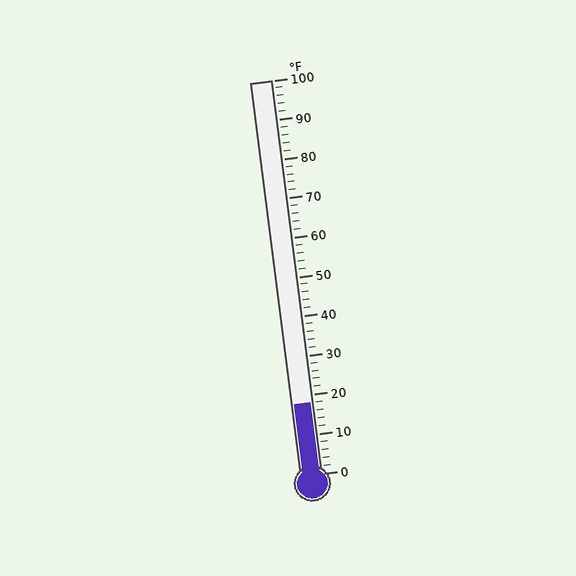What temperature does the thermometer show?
The thermometer shows approximately 18°F.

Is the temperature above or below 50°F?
The temperature is below 50°F.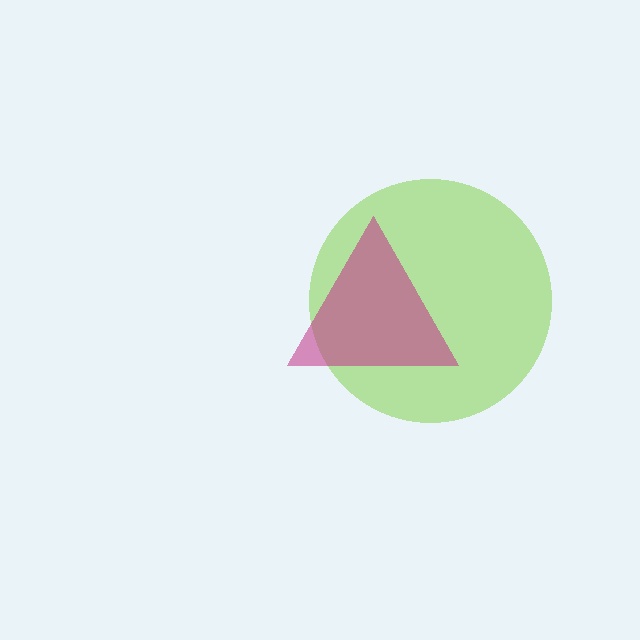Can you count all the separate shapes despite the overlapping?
Yes, there are 2 separate shapes.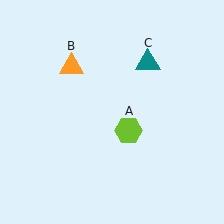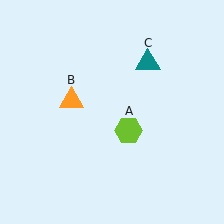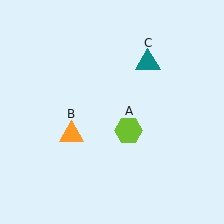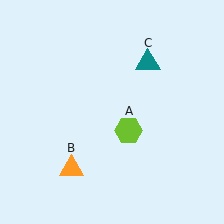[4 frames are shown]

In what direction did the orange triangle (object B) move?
The orange triangle (object B) moved down.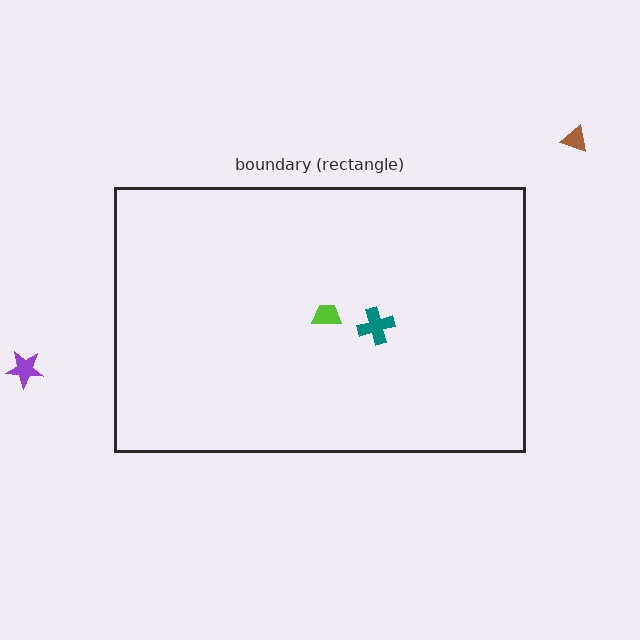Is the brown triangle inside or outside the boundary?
Outside.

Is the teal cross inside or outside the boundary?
Inside.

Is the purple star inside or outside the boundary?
Outside.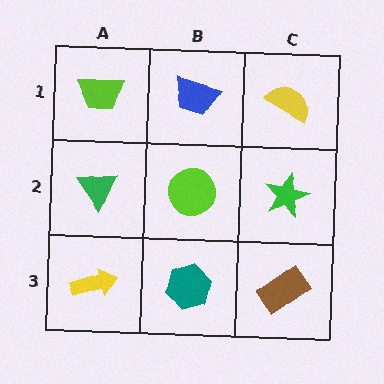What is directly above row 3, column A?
A green triangle.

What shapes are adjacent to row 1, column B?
A lime circle (row 2, column B), a lime trapezoid (row 1, column A), a yellow semicircle (row 1, column C).